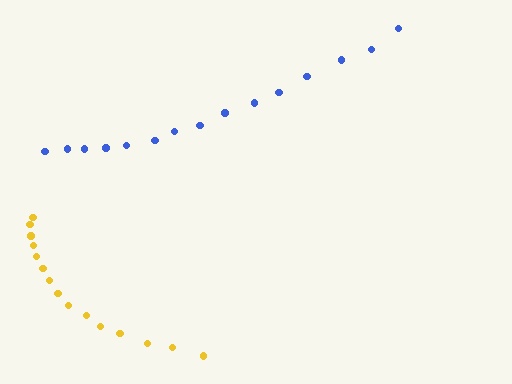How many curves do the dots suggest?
There are 2 distinct paths.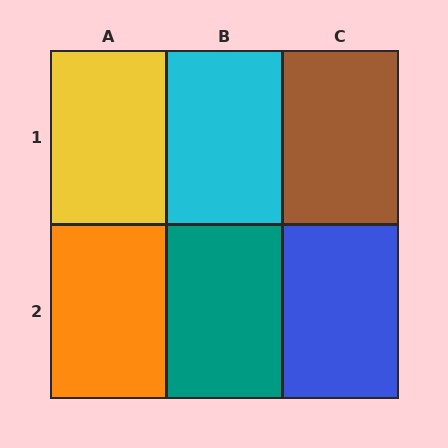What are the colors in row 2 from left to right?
Orange, teal, blue.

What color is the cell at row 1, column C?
Brown.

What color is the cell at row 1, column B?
Cyan.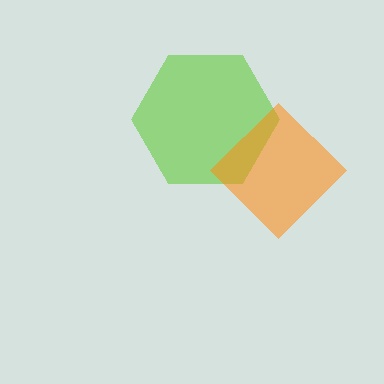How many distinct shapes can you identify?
There are 2 distinct shapes: a lime hexagon, an orange diamond.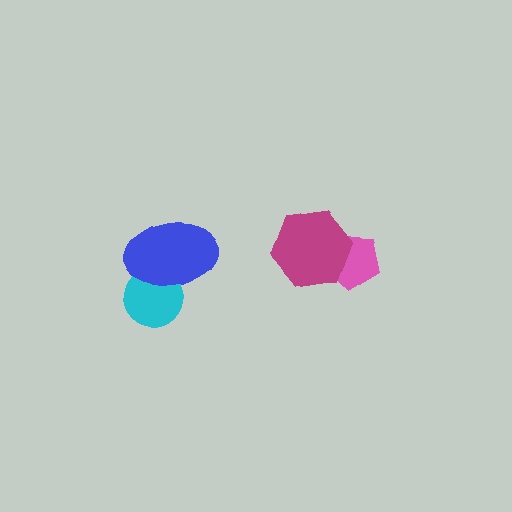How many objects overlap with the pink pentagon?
1 object overlaps with the pink pentagon.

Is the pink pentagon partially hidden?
Yes, it is partially covered by another shape.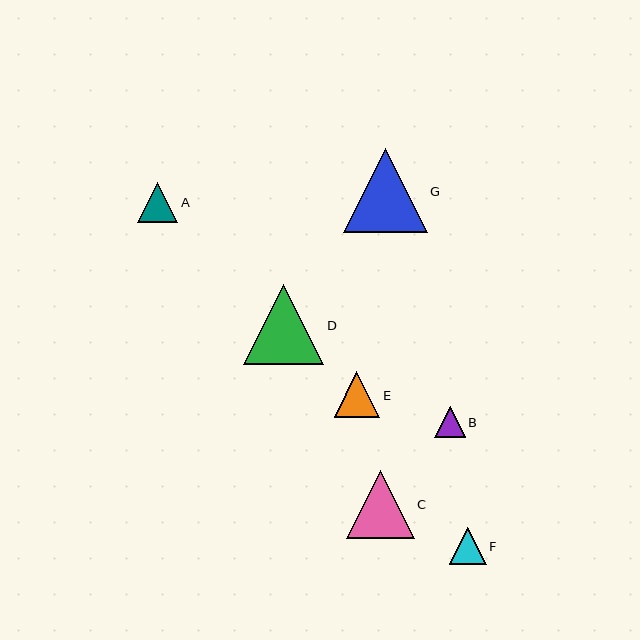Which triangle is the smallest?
Triangle B is the smallest with a size of approximately 31 pixels.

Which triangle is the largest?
Triangle G is the largest with a size of approximately 83 pixels.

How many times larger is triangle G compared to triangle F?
Triangle G is approximately 2.2 times the size of triangle F.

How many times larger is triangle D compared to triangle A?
Triangle D is approximately 2.0 times the size of triangle A.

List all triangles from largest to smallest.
From largest to smallest: G, D, C, E, A, F, B.